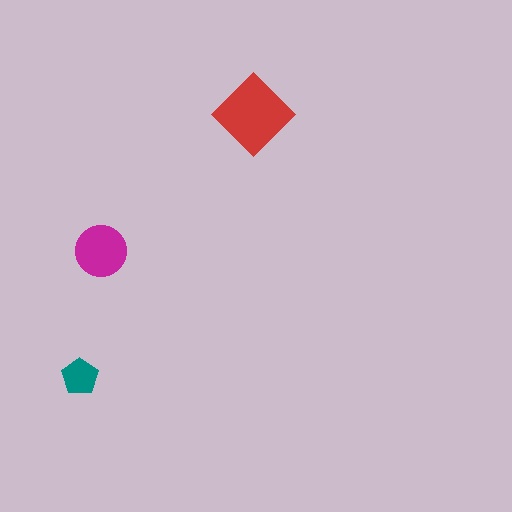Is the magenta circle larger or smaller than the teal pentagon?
Larger.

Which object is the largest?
The red diamond.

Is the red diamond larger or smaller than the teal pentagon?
Larger.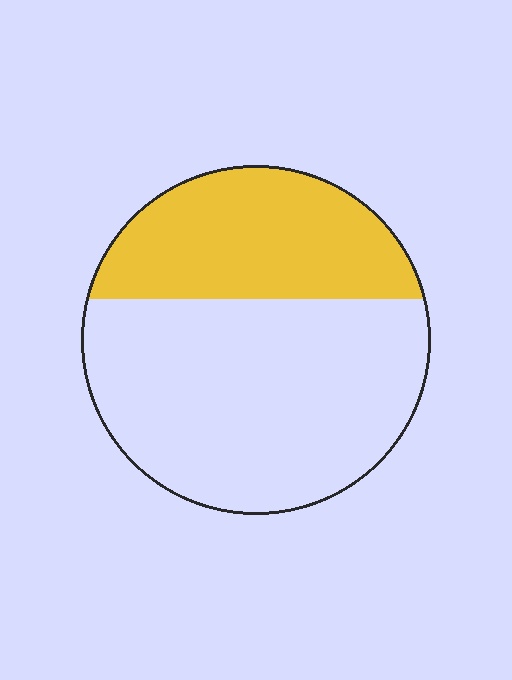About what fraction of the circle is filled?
About one third (1/3).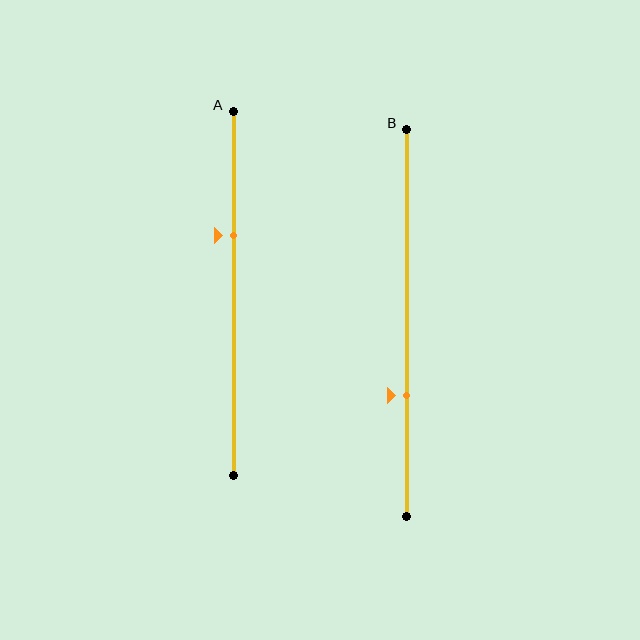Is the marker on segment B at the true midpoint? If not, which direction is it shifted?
No, the marker on segment B is shifted downward by about 19% of the segment length.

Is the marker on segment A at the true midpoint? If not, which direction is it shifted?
No, the marker on segment A is shifted upward by about 16% of the segment length.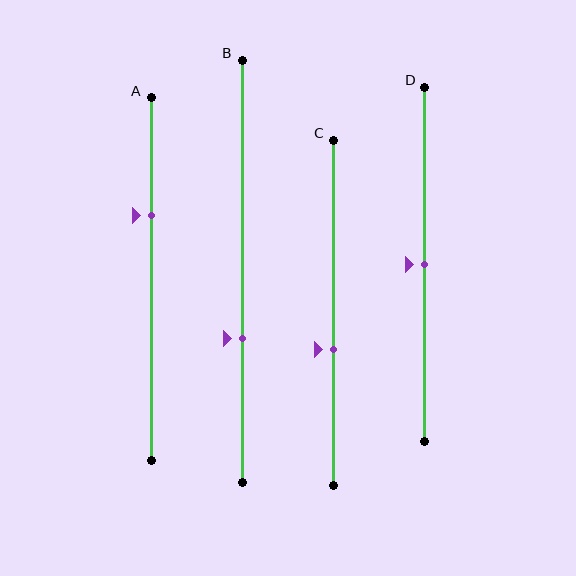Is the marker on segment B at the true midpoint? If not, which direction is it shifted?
No, the marker on segment B is shifted downward by about 16% of the segment length.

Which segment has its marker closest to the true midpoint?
Segment D has its marker closest to the true midpoint.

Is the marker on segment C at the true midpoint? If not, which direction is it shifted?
No, the marker on segment C is shifted downward by about 11% of the segment length.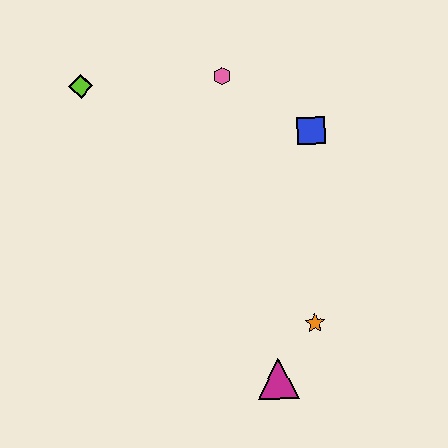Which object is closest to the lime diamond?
The pink hexagon is closest to the lime diamond.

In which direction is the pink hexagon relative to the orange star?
The pink hexagon is above the orange star.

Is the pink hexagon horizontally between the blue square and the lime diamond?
Yes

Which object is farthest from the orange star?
The lime diamond is farthest from the orange star.